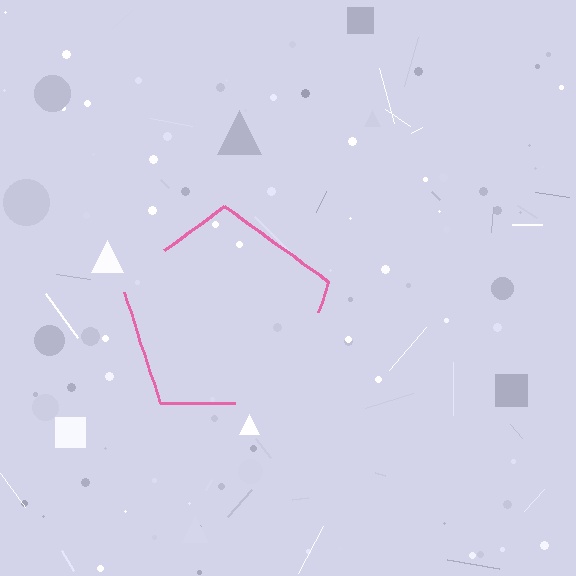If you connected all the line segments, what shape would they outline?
They would outline a pentagon.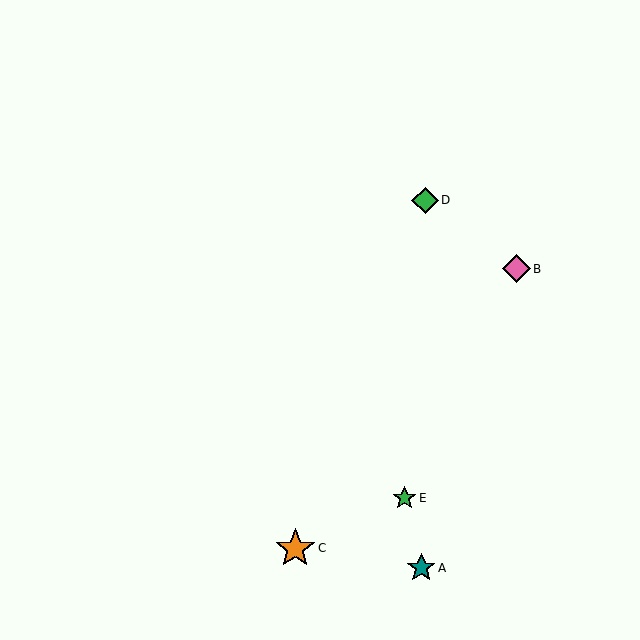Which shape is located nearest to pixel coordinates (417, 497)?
The green star (labeled E) at (404, 498) is nearest to that location.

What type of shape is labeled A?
Shape A is a teal star.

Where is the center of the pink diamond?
The center of the pink diamond is at (516, 269).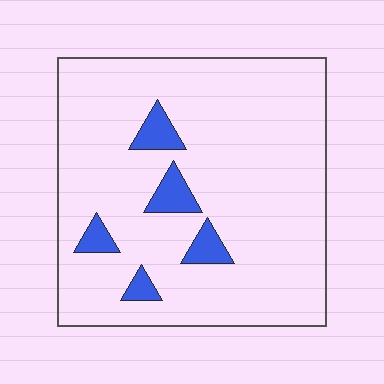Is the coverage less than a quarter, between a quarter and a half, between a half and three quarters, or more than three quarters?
Less than a quarter.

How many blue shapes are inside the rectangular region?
5.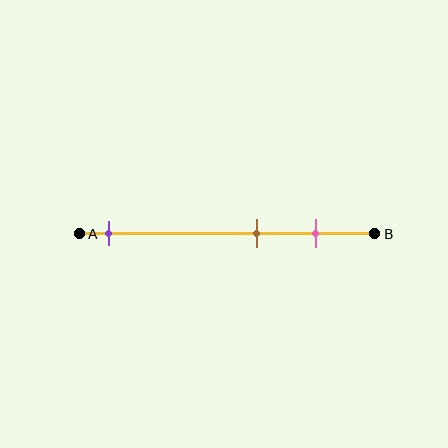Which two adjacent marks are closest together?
The brown and pink marks are the closest adjacent pair.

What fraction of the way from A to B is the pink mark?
The pink mark is approximately 80% (0.8) of the way from A to B.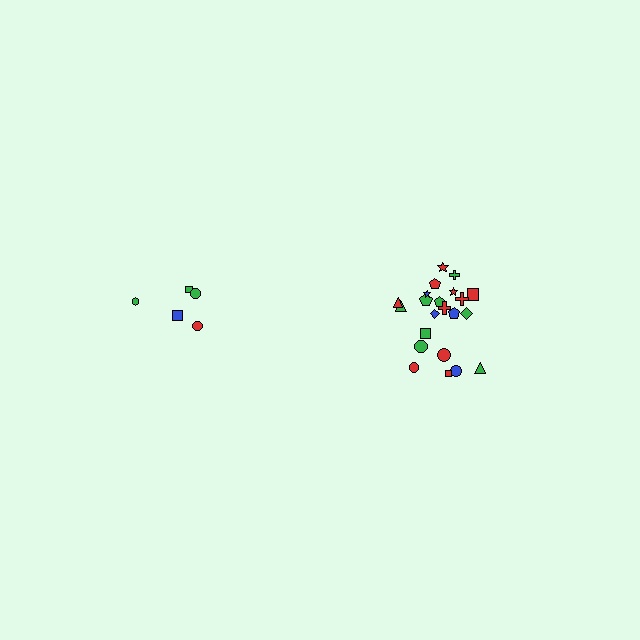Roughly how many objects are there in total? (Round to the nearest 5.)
Roughly 25 objects in total.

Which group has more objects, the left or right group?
The right group.